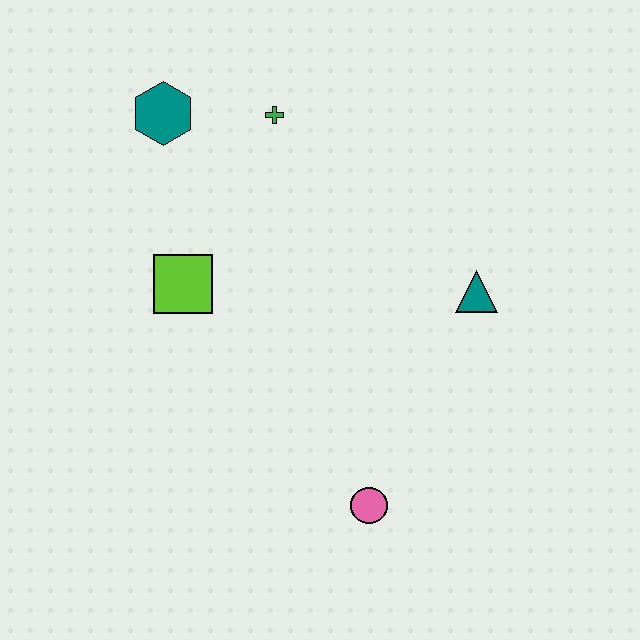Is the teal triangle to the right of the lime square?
Yes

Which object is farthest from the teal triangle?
The teal hexagon is farthest from the teal triangle.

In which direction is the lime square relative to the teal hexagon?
The lime square is below the teal hexagon.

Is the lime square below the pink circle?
No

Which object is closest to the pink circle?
The teal triangle is closest to the pink circle.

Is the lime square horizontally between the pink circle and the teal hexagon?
Yes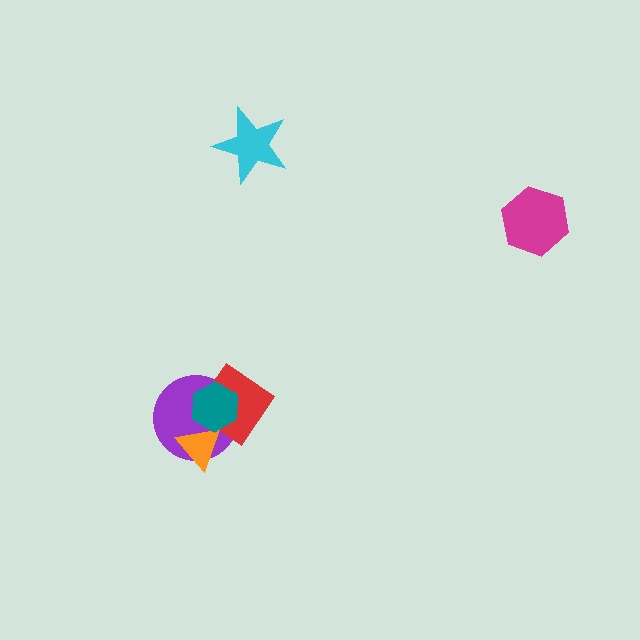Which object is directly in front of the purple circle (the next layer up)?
The red diamond is directly in front of the purple circle.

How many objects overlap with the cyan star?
0 objects overlap with the cyan star.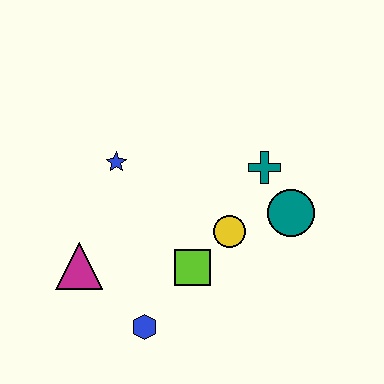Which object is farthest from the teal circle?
The magenta triangle is farthest from the teal circle.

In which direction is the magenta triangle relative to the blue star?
The magenta triangle is below the blue star.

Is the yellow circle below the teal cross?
Yes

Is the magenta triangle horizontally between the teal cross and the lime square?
No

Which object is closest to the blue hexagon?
The lime square is closest to the blue hexagon.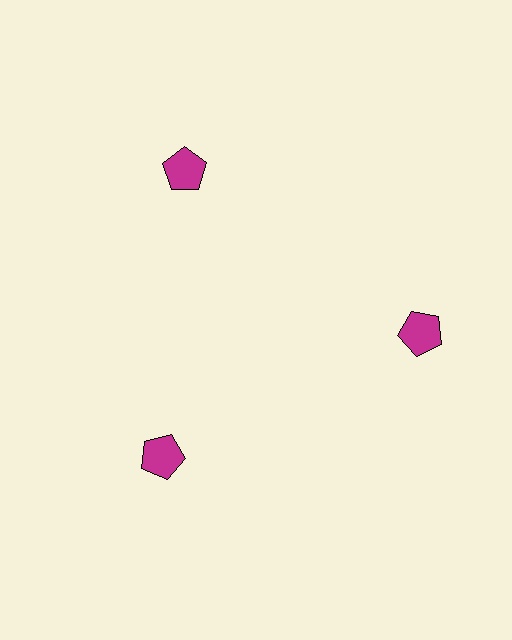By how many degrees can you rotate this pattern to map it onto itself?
The pattern maps onto itself every 120 degrees of rotation.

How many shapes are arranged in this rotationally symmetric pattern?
There are 3 shapes, arranged in 3 groups of 1.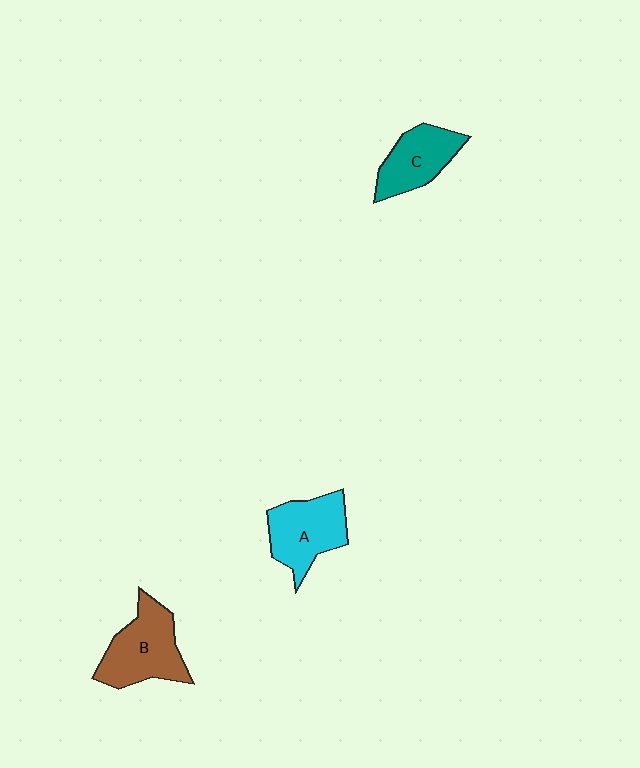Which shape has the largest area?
Shape B (brown).